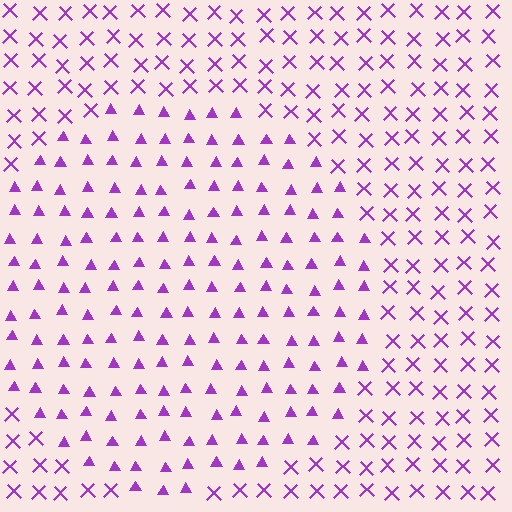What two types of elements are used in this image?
The image uses triangles inside the circle region and X marks outside it.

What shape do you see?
I see a circle.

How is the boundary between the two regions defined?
The boundary is defined by a change in element shape: triangles inside vs. X marks outside. All elements share the same color and spacing.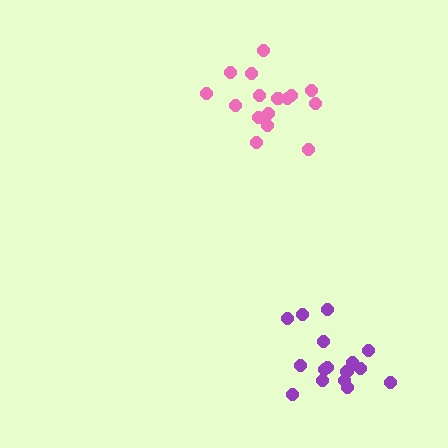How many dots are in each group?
Group 1: 16 dots, Group 2: 16 dots (32 total).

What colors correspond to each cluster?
The clusters are colored: purple, pink.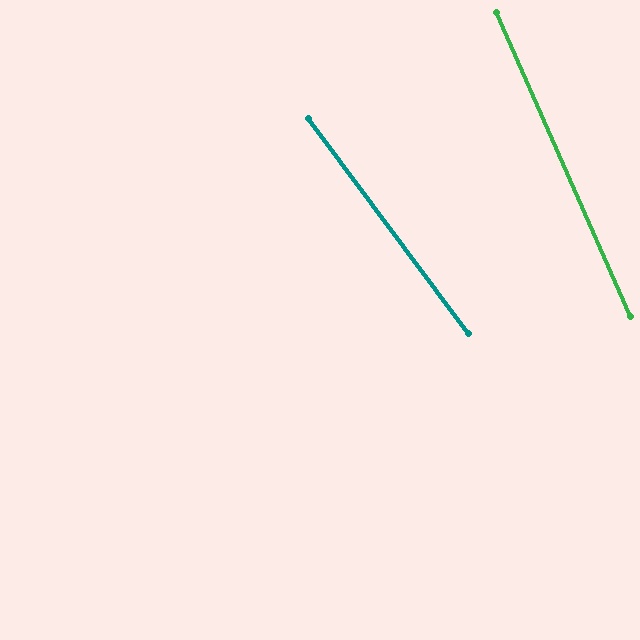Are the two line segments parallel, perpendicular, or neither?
Neither parallel nor perpendicular — they differ by about 13°.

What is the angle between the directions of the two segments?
Approximately 13 degrees.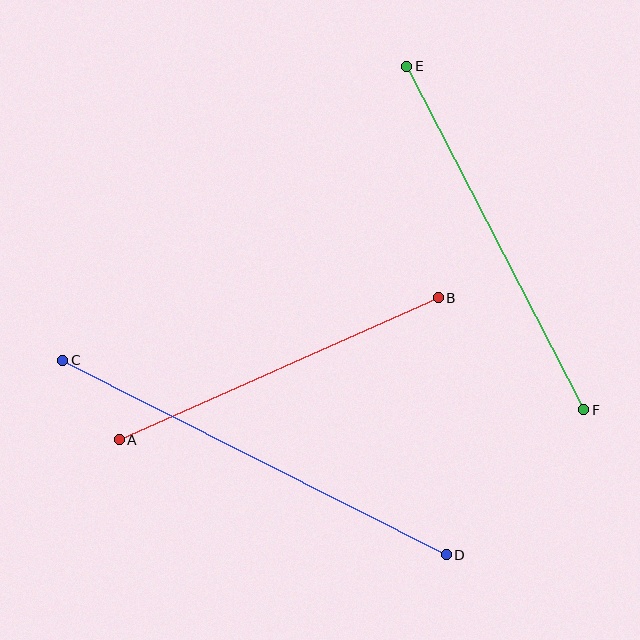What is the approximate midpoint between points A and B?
The midpoint is at approximately (279, 369) pixels.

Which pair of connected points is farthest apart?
Points C and D are farthest apart.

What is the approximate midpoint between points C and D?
The midpoint is at approximately (254, 458) pixels.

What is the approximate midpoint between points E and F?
The midpoint is at approximately (495, 238) pixels.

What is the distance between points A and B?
The distance is approximately 349 pixels.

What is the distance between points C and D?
The distance is approximately 430 pixels.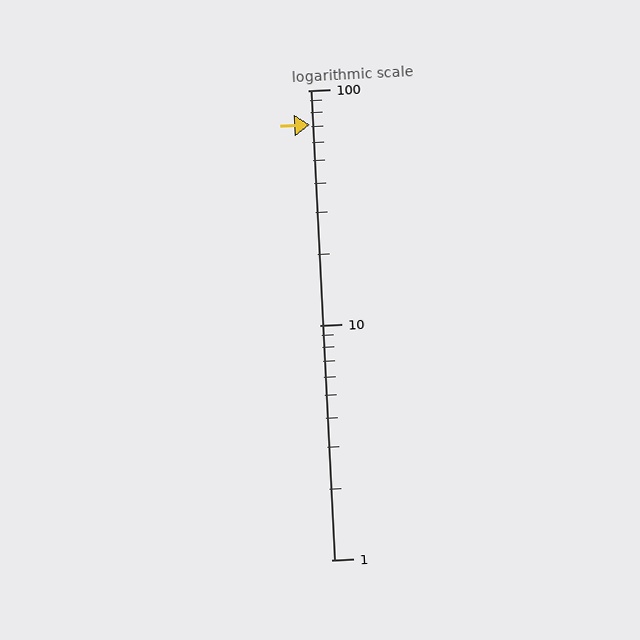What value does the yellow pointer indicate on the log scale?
The pointer indicates approximately 71.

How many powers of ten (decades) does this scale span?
The scale spans 2 decades, from 1 to 100.